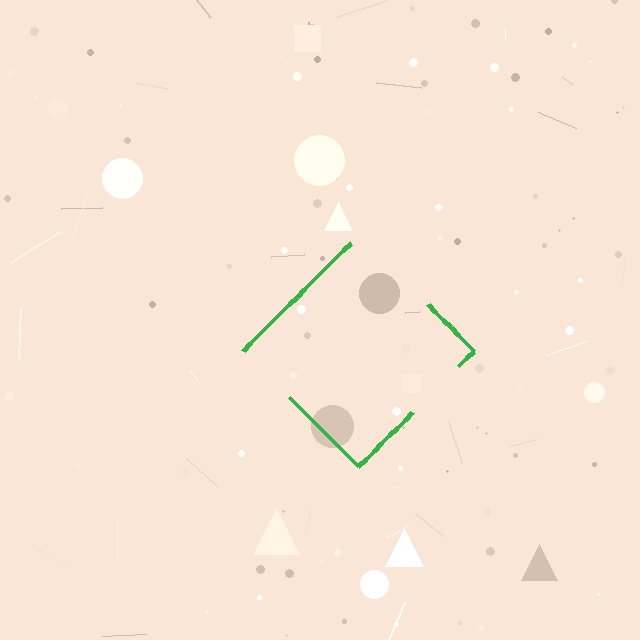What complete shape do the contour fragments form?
The contour fragments form a diamond.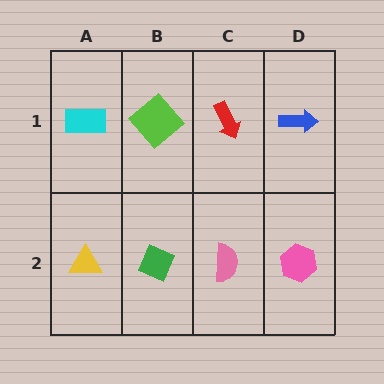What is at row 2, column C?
A pink semicircle.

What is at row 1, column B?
A lime diamond.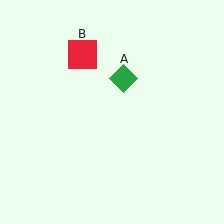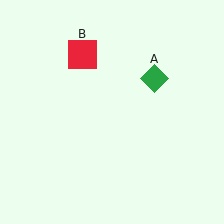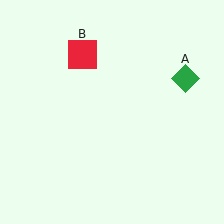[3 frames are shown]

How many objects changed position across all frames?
1 object changed position: green diamond (object A).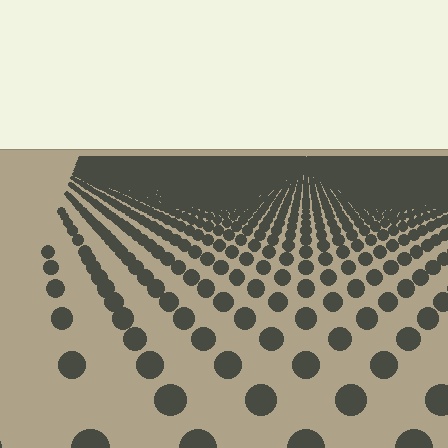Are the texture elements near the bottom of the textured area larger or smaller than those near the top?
Larger. Near the bottom, elements are closer to the viewer and appear at a bigger on-screen size.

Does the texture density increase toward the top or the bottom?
Density increases toward the top.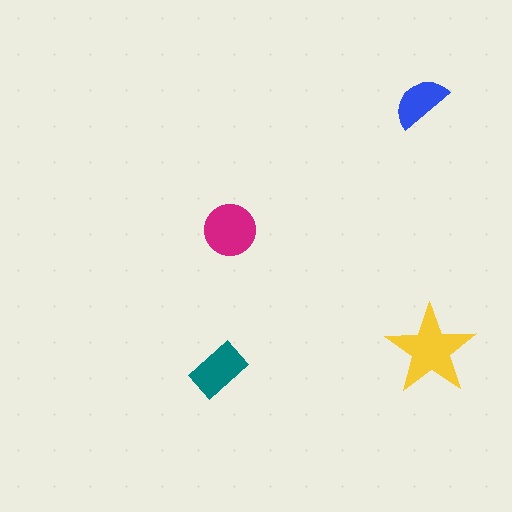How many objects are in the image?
There are 4 objects in the image.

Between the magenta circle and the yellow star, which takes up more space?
The yellow star.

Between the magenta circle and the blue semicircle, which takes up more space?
The magenta circle.